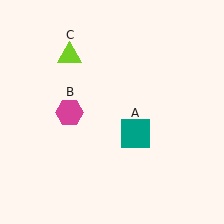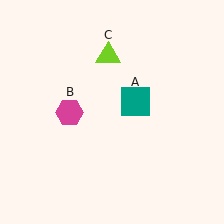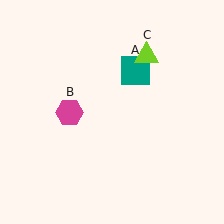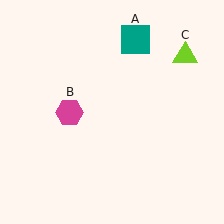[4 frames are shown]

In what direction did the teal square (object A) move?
The teal square (object A) moved up.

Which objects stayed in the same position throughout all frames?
Magenta hexagon (object B) remained stationary.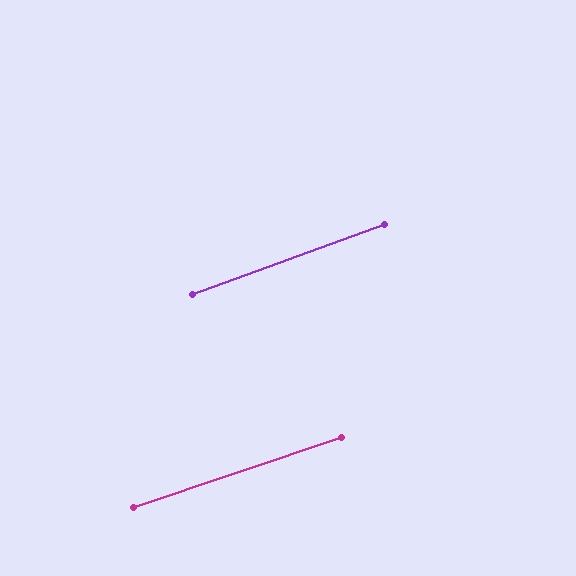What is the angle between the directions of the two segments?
Approximately 2 degrees.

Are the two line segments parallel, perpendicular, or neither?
Parallel — their directions differ by only 1.5°.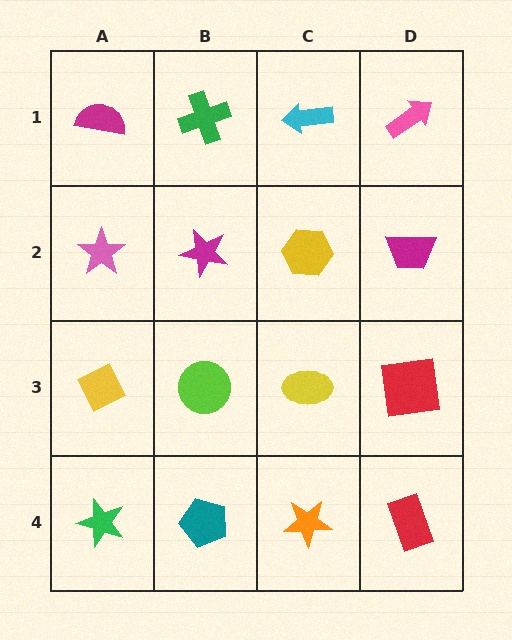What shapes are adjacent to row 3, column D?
A magenta trapezoid (row 2, column D), a red rectangle (row 4, column D), a yellow ellipse (row 3, column C).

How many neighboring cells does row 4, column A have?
2.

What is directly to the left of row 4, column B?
A green star.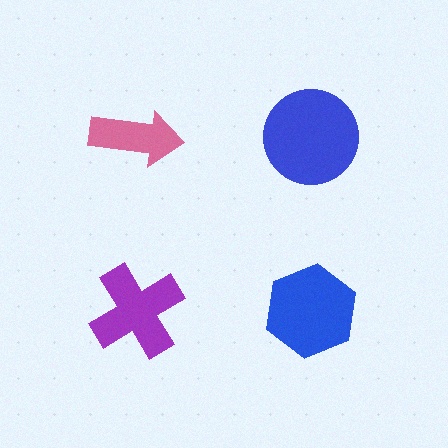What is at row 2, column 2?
A blue hexagon.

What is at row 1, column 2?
A blue circle.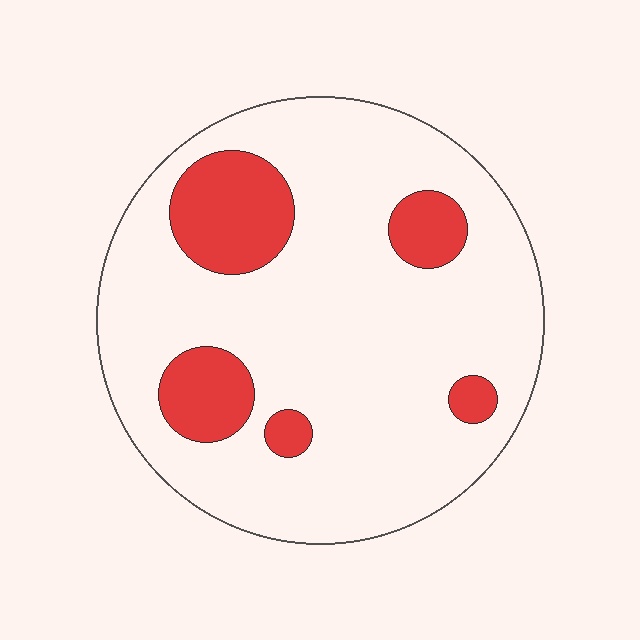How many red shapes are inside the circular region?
5.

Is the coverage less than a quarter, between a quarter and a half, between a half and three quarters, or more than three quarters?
Less than a quarter.